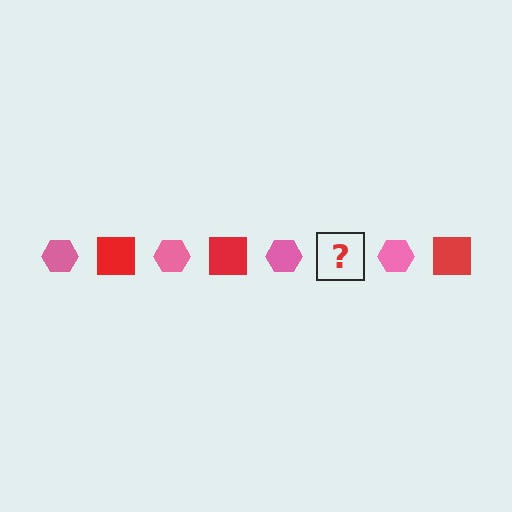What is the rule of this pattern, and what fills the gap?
The rule is that the pattern alternates between pink hexagon and red square. The gap should be filled with a red square.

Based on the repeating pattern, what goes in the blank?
The blank should be a red square.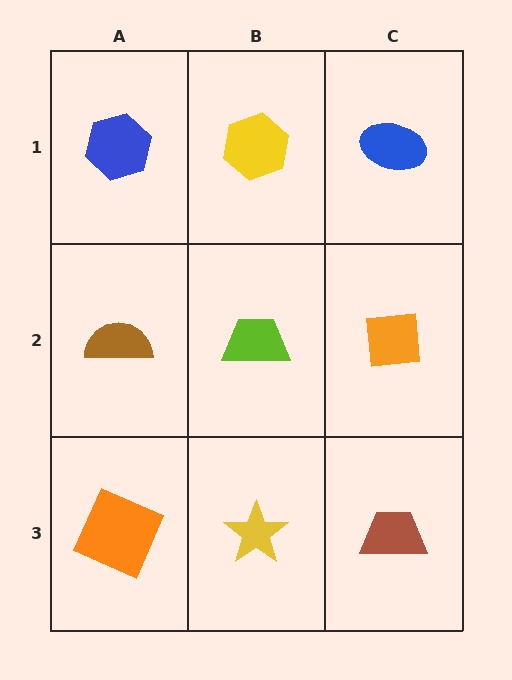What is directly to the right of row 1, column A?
A yellow hexagon.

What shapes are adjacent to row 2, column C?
A blue ellipse (row 1, column C), a brown trapezoid (row 3, column C), a lime trapezoid (row 2, column B).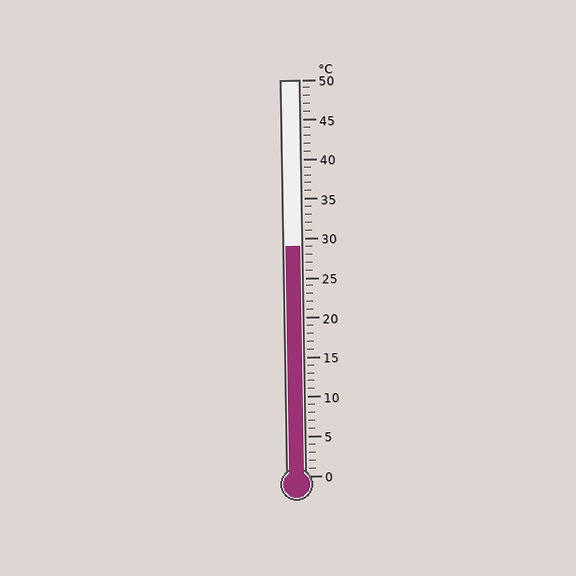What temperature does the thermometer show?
The thermometer shows approximately 29°C.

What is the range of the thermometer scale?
The thermometer scale ranges from 0°C to 50°C.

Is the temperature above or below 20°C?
The temperature is above 20°C.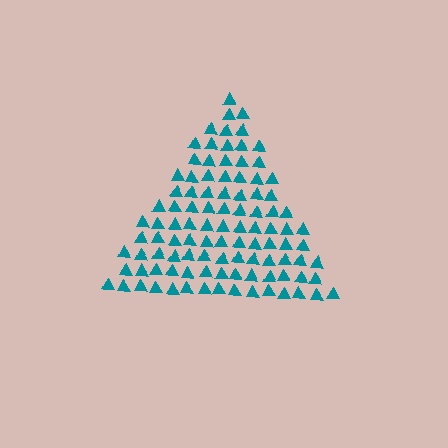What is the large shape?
The large shape is a triangle.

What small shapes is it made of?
It is made of small triangles.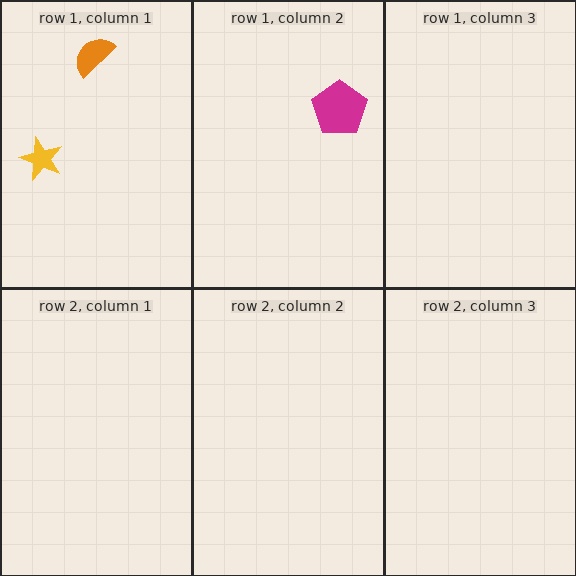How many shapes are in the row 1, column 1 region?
2.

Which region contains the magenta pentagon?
The row 1, column 2 region.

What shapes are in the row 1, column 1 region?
The orange semicircle, the yellow star.